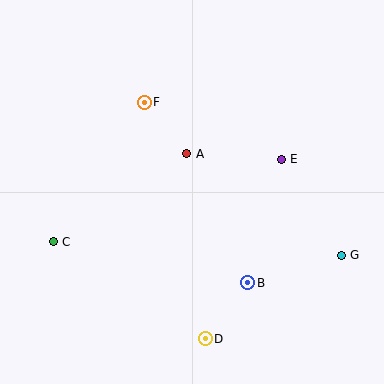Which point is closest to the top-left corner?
Point F is closest to the top-left corner.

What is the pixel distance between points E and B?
The distance between E and B is 128 pixels.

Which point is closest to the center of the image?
Point A at (187, 154) is closest to the center.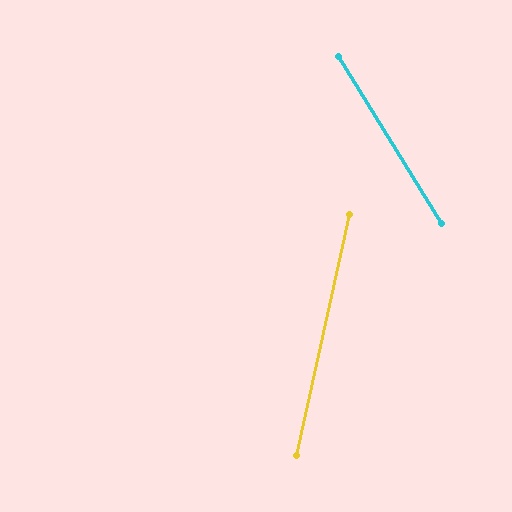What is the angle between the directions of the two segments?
Approximately 44 degrees.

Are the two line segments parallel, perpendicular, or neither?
Neither parallel nor perpendicular — they differ by about 44°.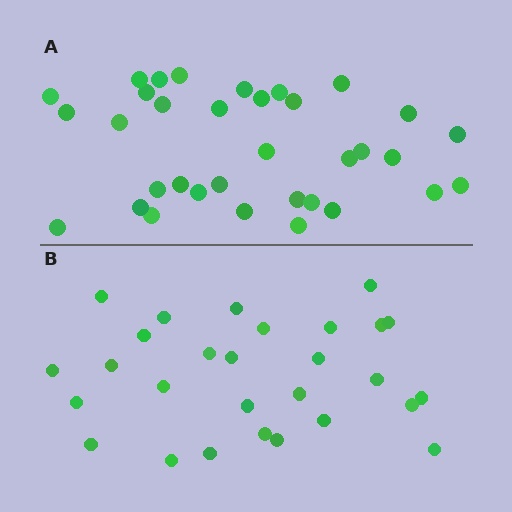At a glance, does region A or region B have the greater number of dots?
Region A (the top region) has more dots.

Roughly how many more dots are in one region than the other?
Region A has about 6 more dots than region B.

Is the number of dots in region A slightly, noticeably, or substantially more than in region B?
Region A has only slightly more — the two regions are fairly close. The ratio is roughly 1.2 to 1.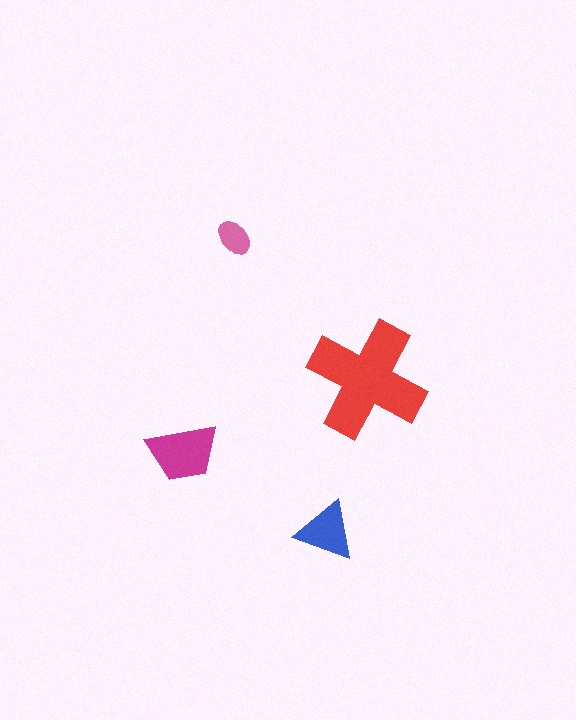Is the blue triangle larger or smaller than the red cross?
Smaller.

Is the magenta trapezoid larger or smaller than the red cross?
Smaller.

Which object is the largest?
The red cross.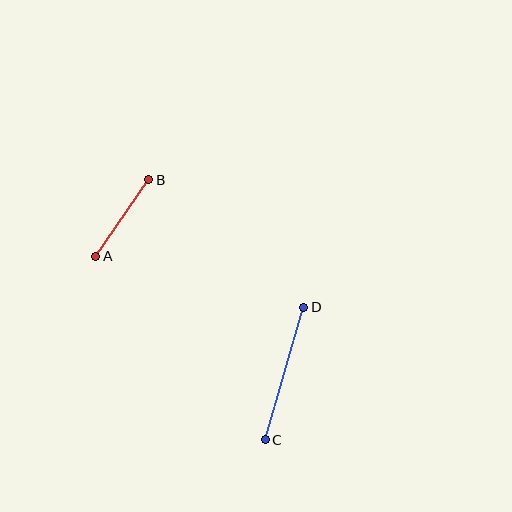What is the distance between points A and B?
The distance is approximately 93 pixels.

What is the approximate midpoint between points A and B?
The midpoint is at approximately (122, 218) pixels.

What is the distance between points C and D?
The distance is approximately 138 pixels.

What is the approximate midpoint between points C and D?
The midpoint is at approximately (285, 373) pixels.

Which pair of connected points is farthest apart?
Points C and D are farthest apart.